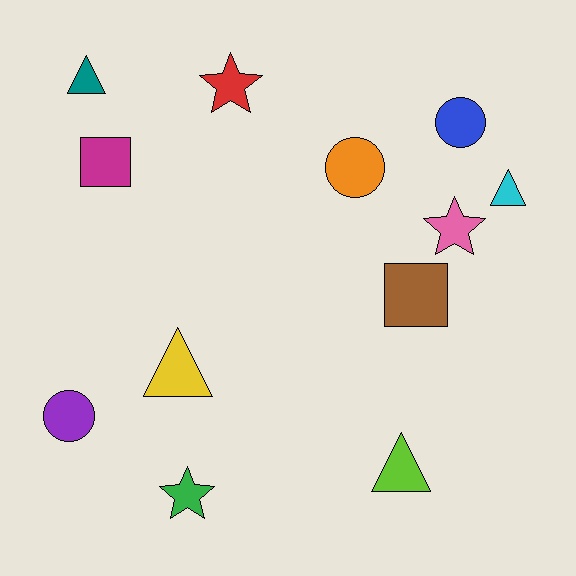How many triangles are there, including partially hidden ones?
There are 4 triangles.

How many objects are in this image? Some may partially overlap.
There are 12 objects.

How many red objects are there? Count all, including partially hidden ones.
There is 1 red object.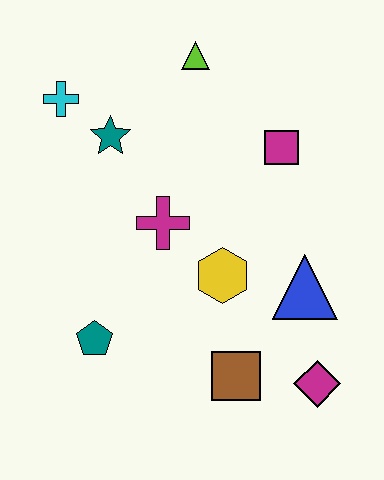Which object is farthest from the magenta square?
The teal pentagon is farthest from the magenta square.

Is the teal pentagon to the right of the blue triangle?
No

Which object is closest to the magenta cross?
The yellow hexagon is closest to the magenta cross.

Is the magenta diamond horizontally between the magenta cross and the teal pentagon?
No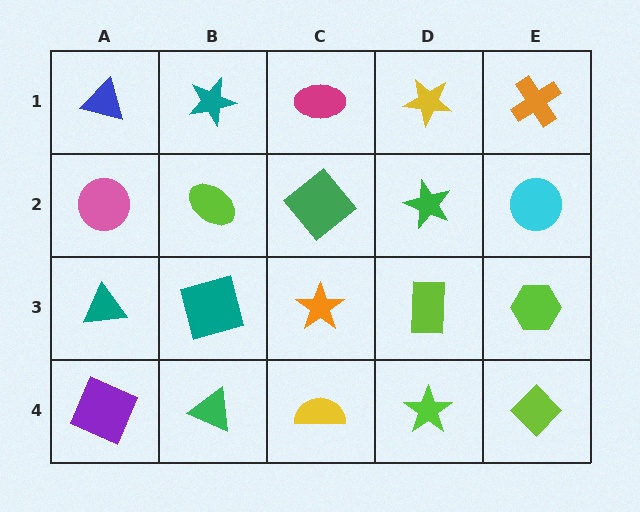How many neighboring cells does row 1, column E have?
2.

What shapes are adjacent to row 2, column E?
An orange cross (row 1, column E), a lime hexagon (row 3, column E), a green star (row 2, column D).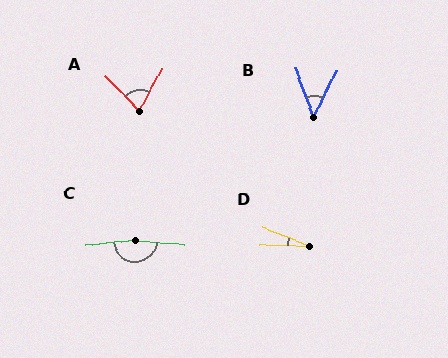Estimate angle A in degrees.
Approximately 71 degrees.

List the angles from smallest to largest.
D (22°), B (46°), A (71°), C (170°).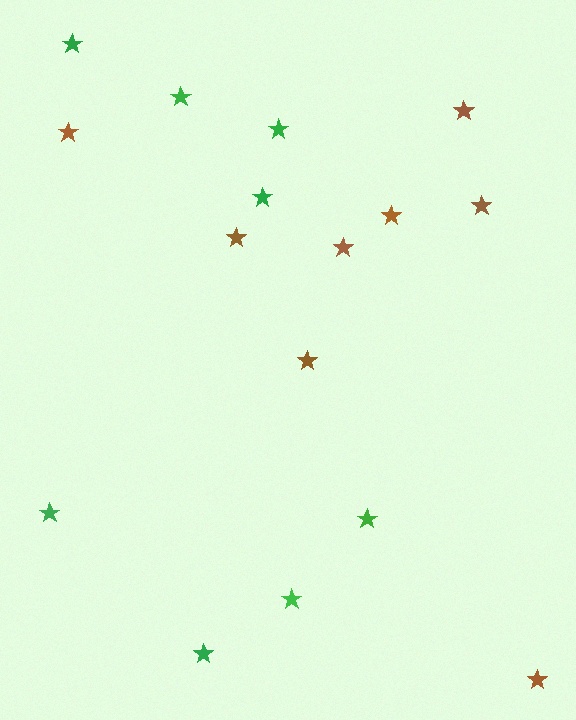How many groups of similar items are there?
There are 2 groups: one group of brown stars (8) and one group of green stars (8).